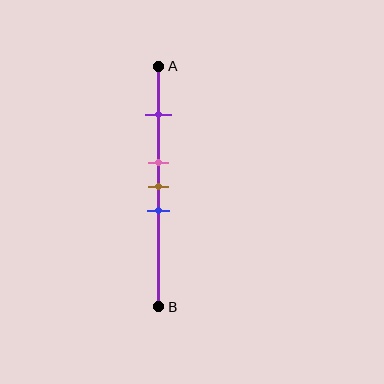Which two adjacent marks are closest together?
The pink and brown marks are the closest adjacent pair.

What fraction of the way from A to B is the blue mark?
The blue mark is approximately 60% (0.6) of the way from A to B.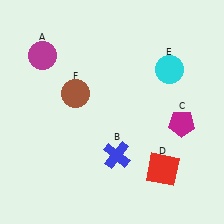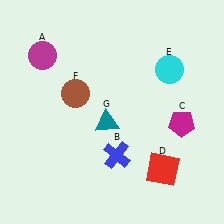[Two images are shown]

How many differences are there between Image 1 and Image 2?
There is 1 difference between the two images.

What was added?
A teal triangle (G) was added in Image 2.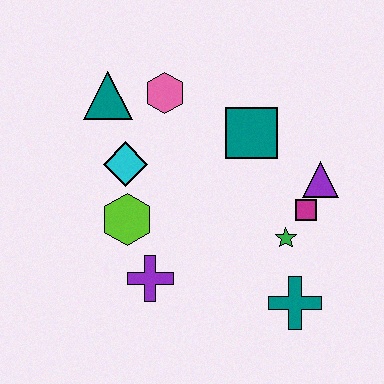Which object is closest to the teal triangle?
The pink hexagon is closest to the teal triangle.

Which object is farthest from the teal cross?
The teal triangle is farthest from the teal cross.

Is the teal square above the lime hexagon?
Yes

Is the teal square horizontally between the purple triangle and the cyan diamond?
Yes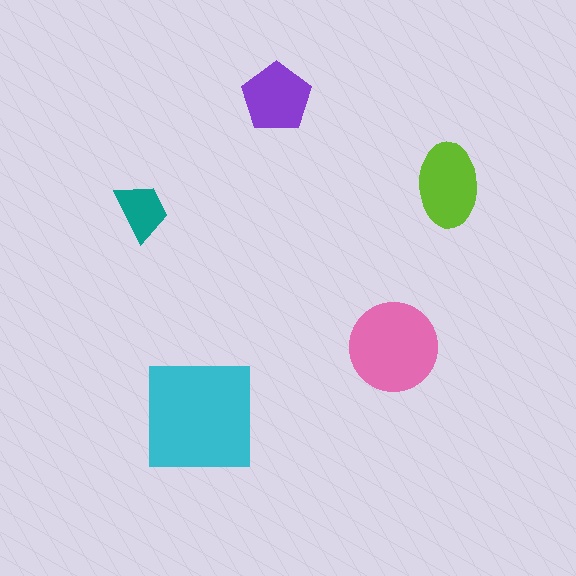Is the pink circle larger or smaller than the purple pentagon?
Larger.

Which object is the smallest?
The teal trapezoid.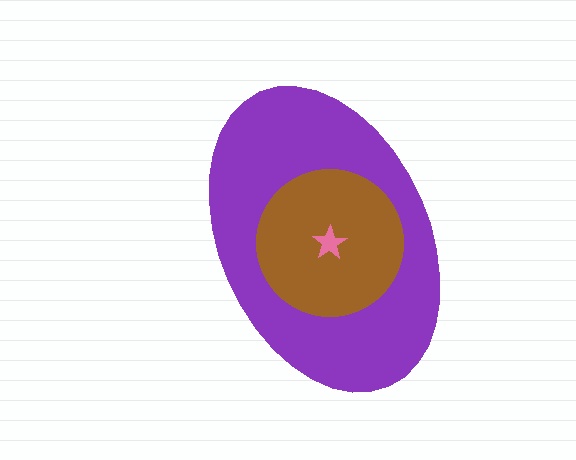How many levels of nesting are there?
3.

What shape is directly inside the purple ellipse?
The brown circle.